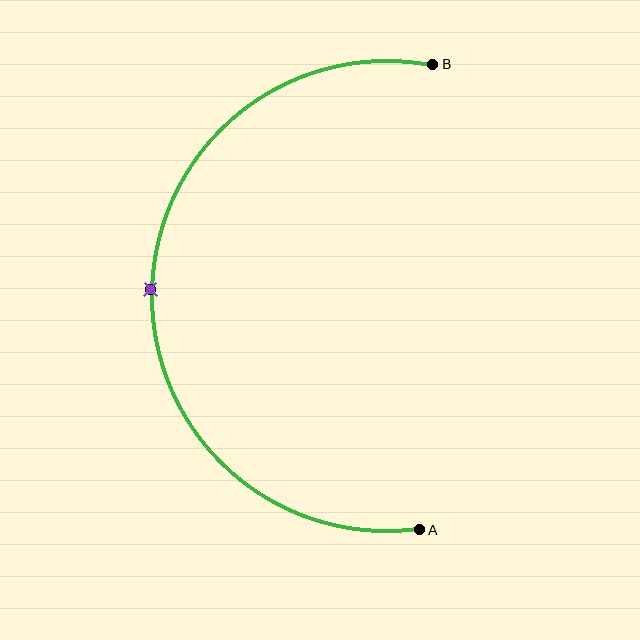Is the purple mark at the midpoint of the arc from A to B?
Yes. The purple mark lies on the arc at equal arc-length from both A and B — it is the arc midpoint.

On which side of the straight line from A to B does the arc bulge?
The arc bulges to the left of the straight line connecting A and B.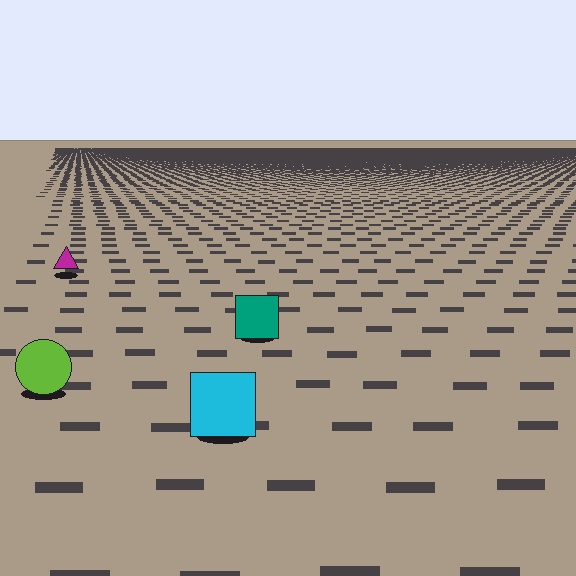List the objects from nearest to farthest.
From nearest to farthest: the cyan square, the lime circle, the teal square, the magenta triangle.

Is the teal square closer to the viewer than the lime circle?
No. The lime circle is closer — you can tell from the texture gradient: the ground texture is coarser near it.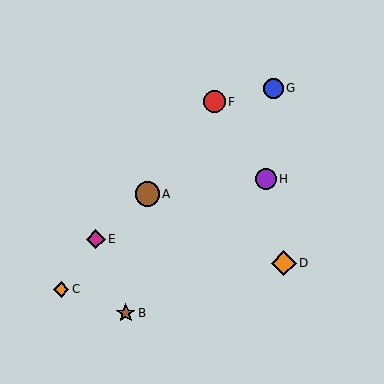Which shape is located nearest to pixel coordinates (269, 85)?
The blue circle (labeled G) at (273, 88) is nearest to that location.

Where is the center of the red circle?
The center of the red circle is at (215, 102).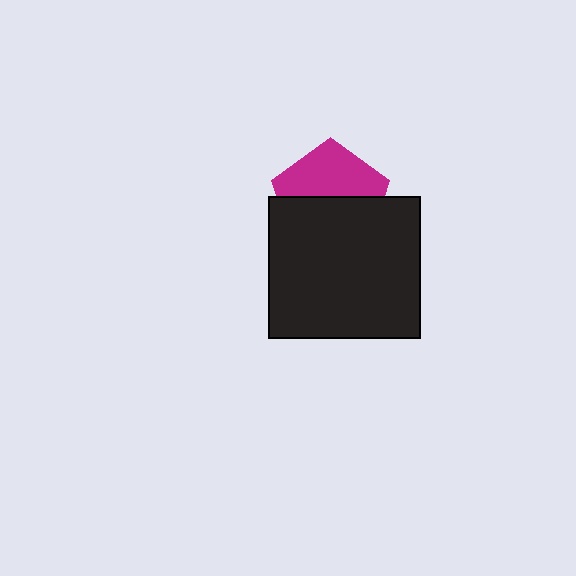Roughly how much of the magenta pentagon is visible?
About half of it is visible (roughly 46%).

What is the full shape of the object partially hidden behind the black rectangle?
The partially hidden object is a magenta pentagon.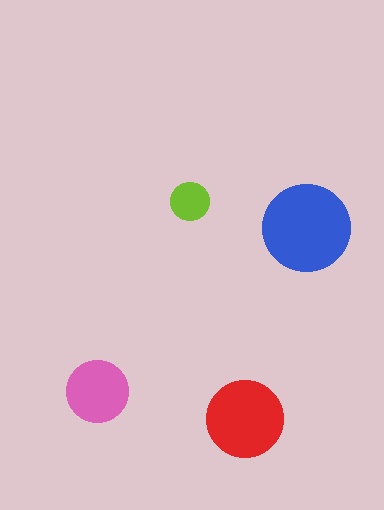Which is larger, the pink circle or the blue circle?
The blue one.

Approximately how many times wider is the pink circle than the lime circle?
About 1.5 times wider.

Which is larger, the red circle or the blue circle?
The blue one.